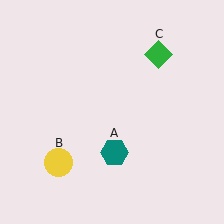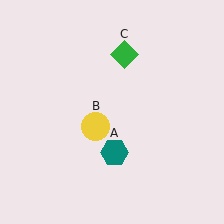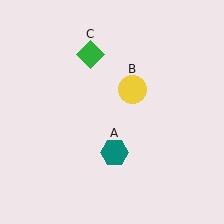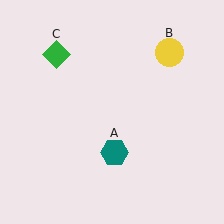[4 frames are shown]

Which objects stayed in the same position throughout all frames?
Teal hexagon (object A) remained stationary.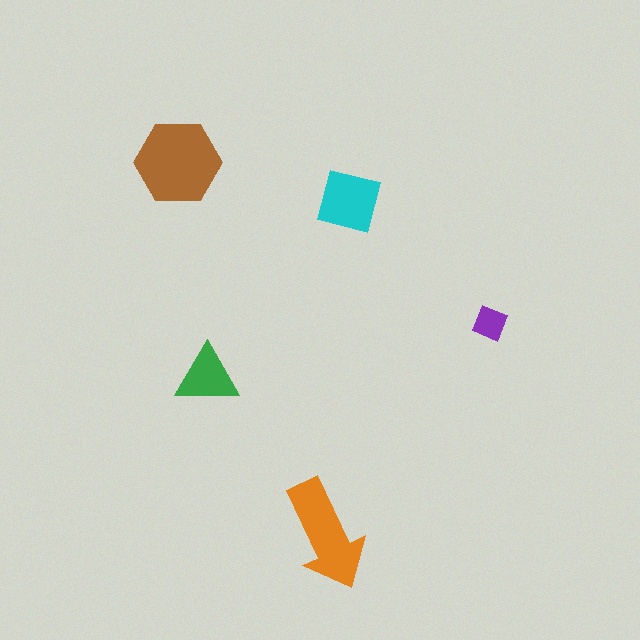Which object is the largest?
The brown hexagon.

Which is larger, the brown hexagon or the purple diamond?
The brown hexagon.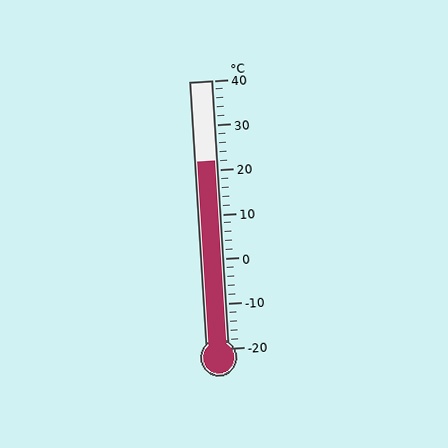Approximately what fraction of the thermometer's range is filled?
The thermometer is filled to approximately 70% of its range.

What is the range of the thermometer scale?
The thermometer scale ranges from -20°C to 40°C.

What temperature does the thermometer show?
The thermometer shows approximately 22°C.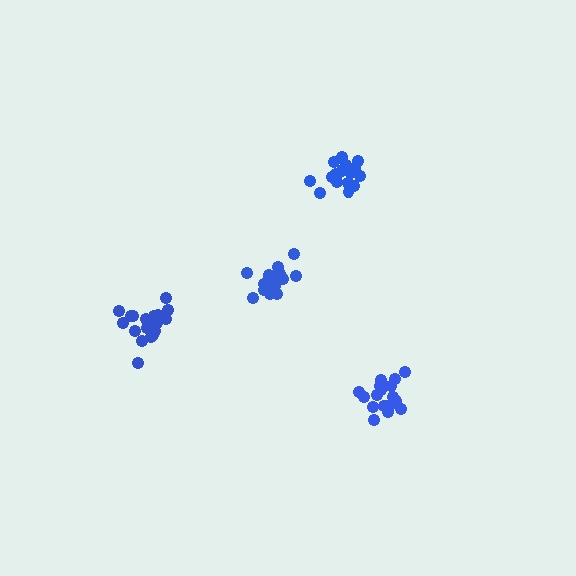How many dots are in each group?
Group 1: 19 dots, Group 2: 17 dots, Group 3: 20 dots, Group 4: 17 dots (73 total).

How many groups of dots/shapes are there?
There are 4 groups.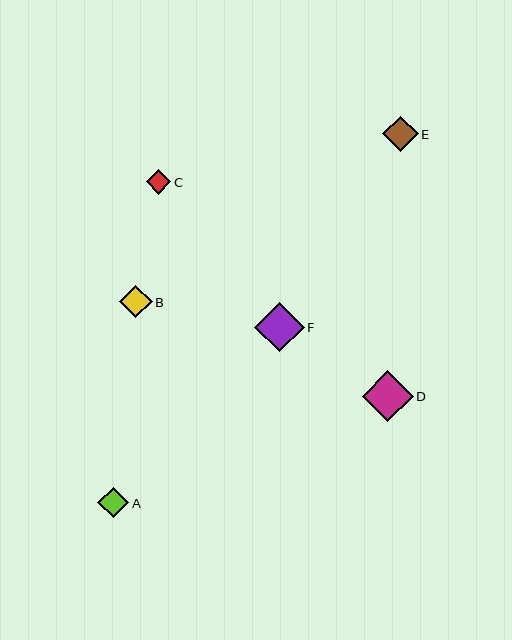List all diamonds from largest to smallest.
From largest to smallest: D, F, E, B, A, C.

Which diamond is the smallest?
Diamond C is the smallest with a size of approximately 24 pixels.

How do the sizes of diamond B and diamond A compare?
Diamond B and diamond A are approximately the same size.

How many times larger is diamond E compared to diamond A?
Diamond E is approximately 1.1 times the size of diamond A.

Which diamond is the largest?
Diamond D is the largest with a size of approximately 51 pixels.